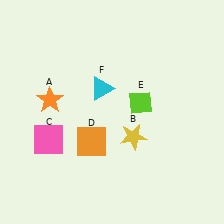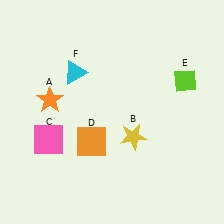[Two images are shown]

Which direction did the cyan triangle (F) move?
The cyan triangle (F) moved left.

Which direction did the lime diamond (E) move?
The lime diamond (E) moved right.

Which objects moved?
The objects that moved are: the lime diamond (E), the cyan triangle (F).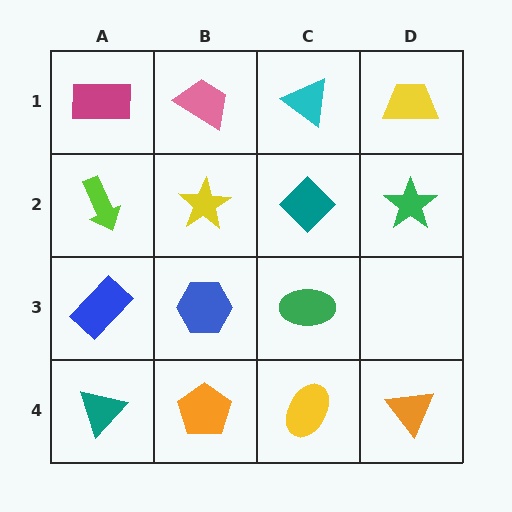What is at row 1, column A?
A magenta rectangle.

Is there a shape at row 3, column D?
No, that cell is empty.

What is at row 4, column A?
A teal triangle.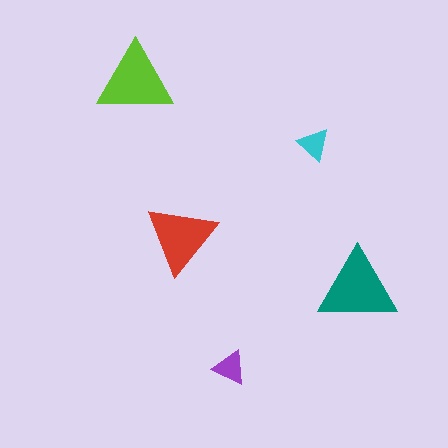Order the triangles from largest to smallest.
the teal one, the lime one, the red one, the purple one, the cyan one.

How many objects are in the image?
There are 5 objects in the image.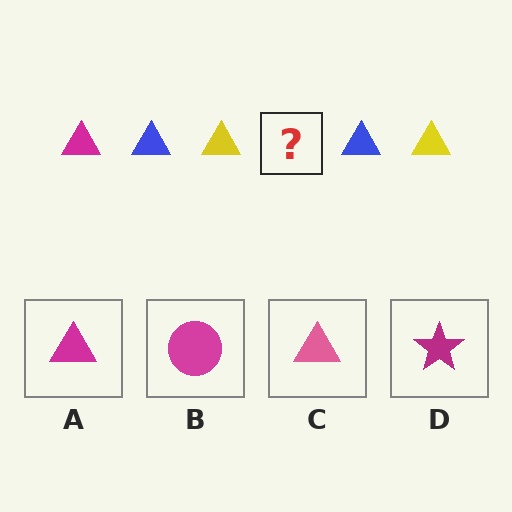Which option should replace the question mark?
Option A.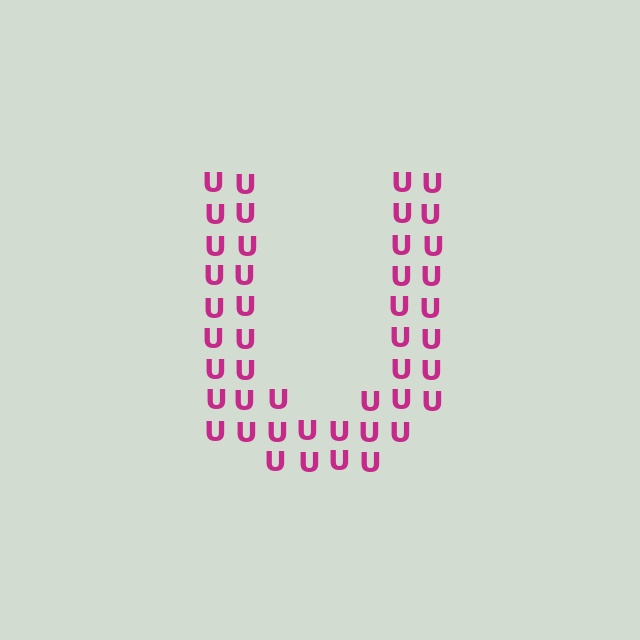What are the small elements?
The small elements are letter U's.